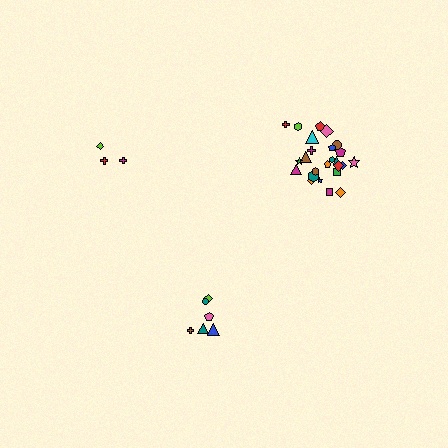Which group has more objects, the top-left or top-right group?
The top-right group.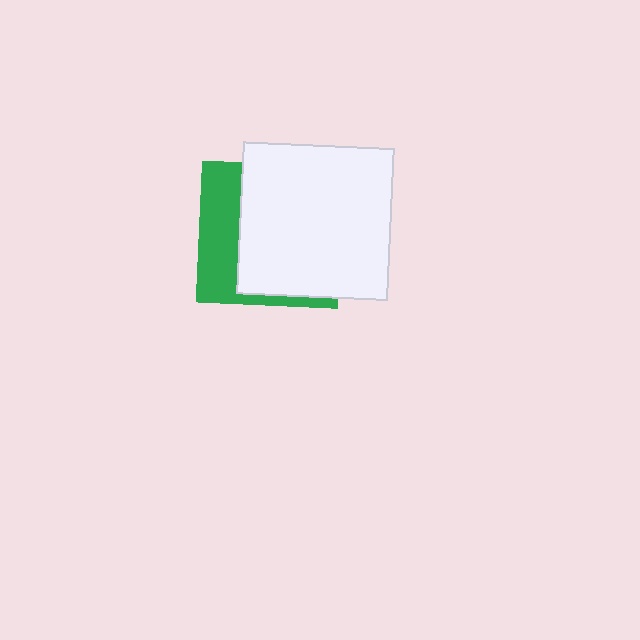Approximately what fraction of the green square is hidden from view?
Roughly 67% of the green square is hidden behind the white square.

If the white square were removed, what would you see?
You would see the complete green square.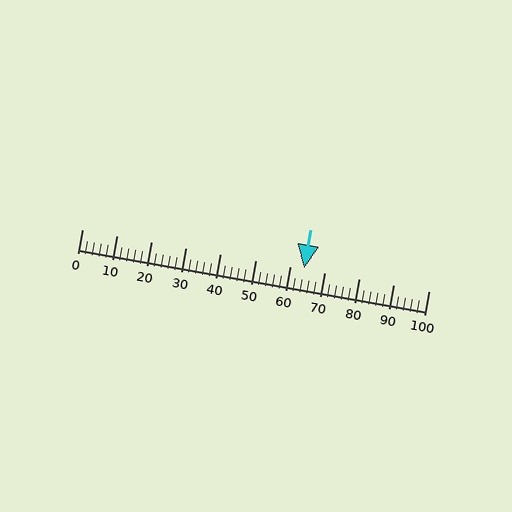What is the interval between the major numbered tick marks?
The major tick marks are spaced 10 units apart.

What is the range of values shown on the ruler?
The ruler shows values from 0 to 100.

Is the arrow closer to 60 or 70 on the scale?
The arrow is closer to 60.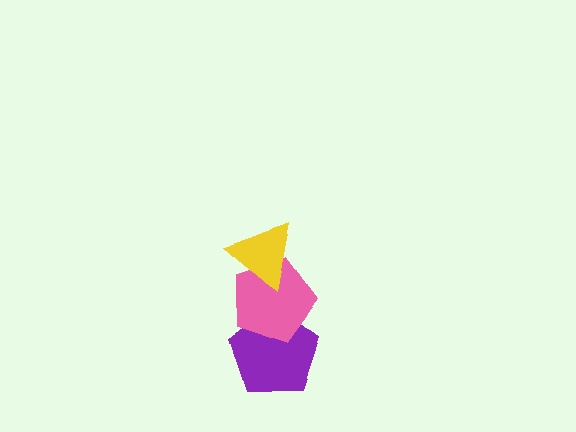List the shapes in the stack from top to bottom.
From top to bottom: the yellow triangle, the pink pentagon, the purple pentagon.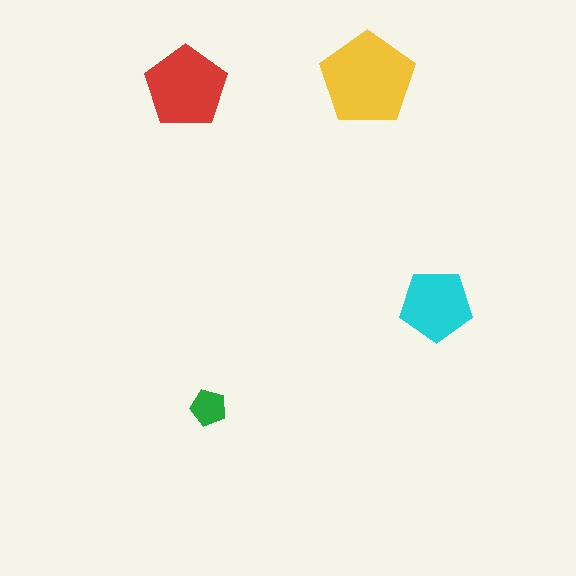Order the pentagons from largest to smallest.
the yellow one, the red one, the cyan one, the green one.